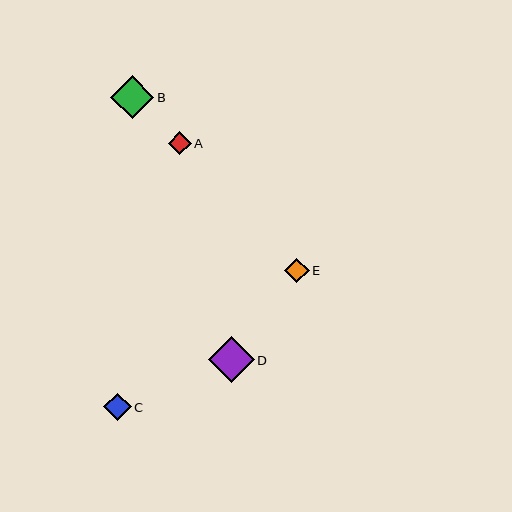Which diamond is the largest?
Diamond D is the largest with a size of approximately 46 pixels.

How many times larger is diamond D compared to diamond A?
Diamond D is approximately 2.0 times the size of diamond A.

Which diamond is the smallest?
Diamond A is the smallest with a size of approximately 23 pixels.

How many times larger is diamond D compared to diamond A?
Diamond D is approximately 2.0 times the size of diamond A.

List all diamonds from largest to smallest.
From largest to smallest: D, B, C, E, A.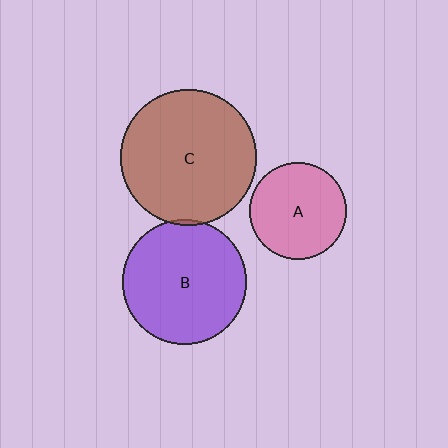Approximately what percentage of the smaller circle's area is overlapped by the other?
Approximately 5%.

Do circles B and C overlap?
Yes.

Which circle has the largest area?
Circle C (brown).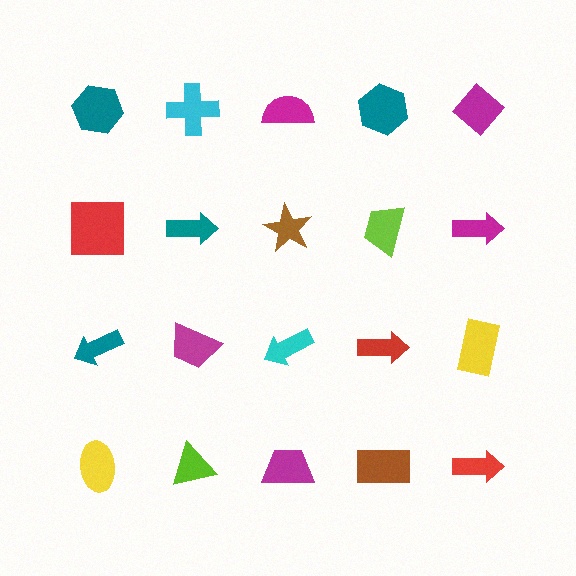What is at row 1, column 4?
A teal hexagon.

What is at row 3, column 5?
A yellow rectangle.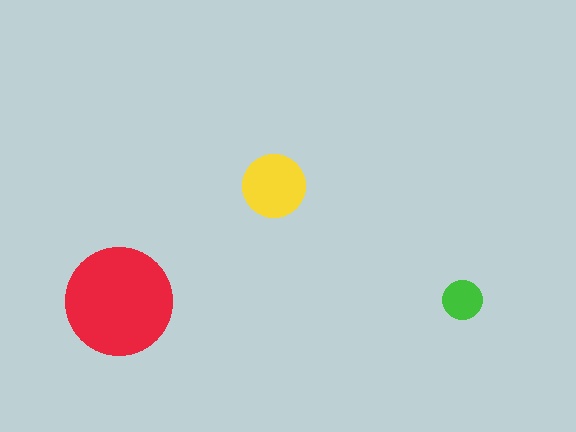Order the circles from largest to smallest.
the red one, the yellow one, the green one.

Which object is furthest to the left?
The red circle is leftmost.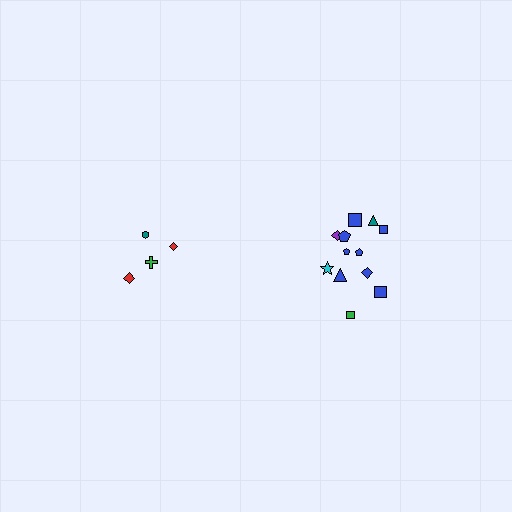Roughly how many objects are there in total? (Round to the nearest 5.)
Roughly 15 objects in total.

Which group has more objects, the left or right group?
The right group.